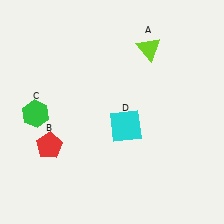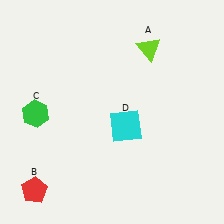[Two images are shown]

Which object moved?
The red pentagon (B) moved down.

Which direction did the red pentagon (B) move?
The red pentagon (B) moved down.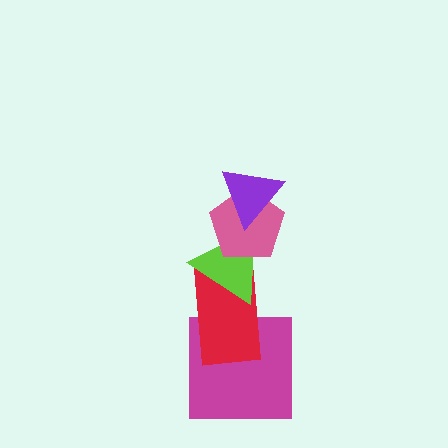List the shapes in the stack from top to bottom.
From top to bottom: the purple triangle, the pink pentagon, the lime triangle, the red rectangle, the magenta square.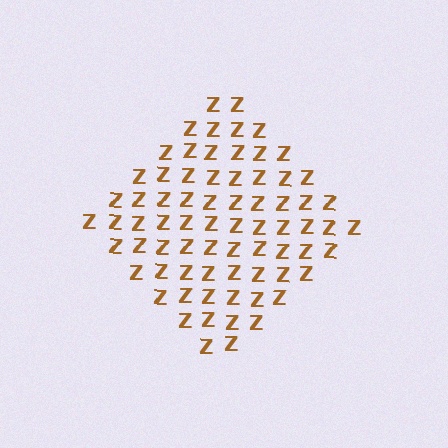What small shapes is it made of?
It is made of small letter Z's.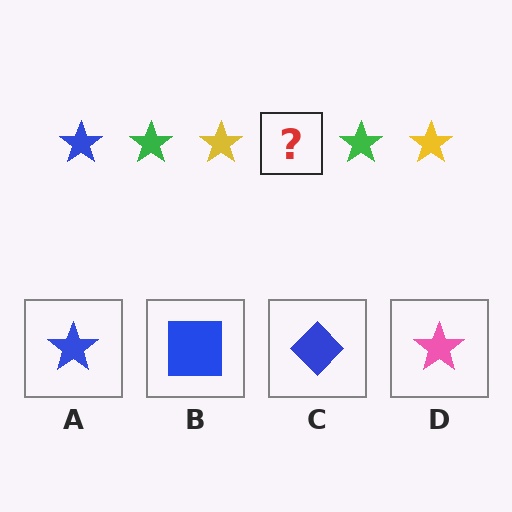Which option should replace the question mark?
Option A.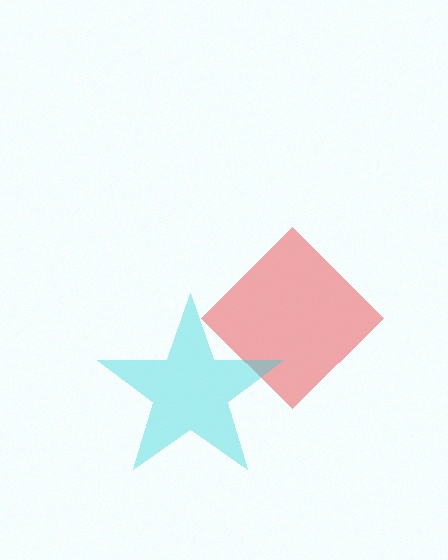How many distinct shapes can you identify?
There are 2 distinct shapes: a red diamond, a cyan star.